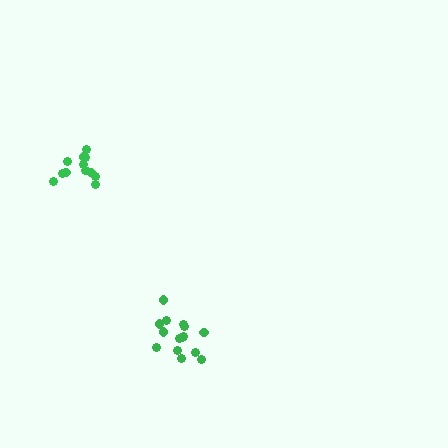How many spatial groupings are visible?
There are 2 spatial groupings.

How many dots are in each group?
Group 1: 12 dots, Group 2: 15 dots (27 total).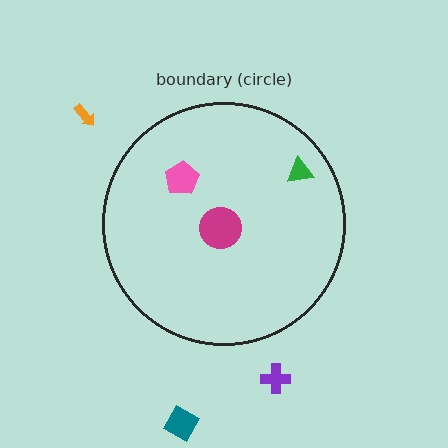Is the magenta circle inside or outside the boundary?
Inside.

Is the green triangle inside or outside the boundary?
Inside.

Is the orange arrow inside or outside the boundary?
Outside.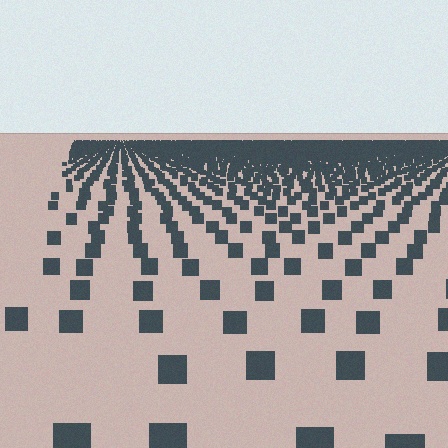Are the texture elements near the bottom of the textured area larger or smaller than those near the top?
Larger. Near the bottom, elements are closer to the viewer and appear at a bigger on-screen size.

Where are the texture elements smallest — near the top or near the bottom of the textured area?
Near the top.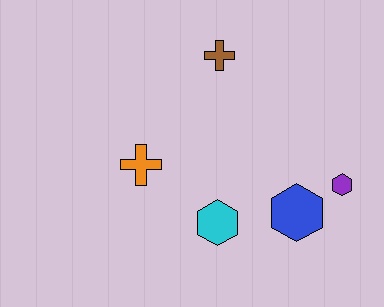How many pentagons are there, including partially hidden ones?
There are no pentagons.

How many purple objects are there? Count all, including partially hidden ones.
There is 1 purple object.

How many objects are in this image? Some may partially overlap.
There are 5 objects.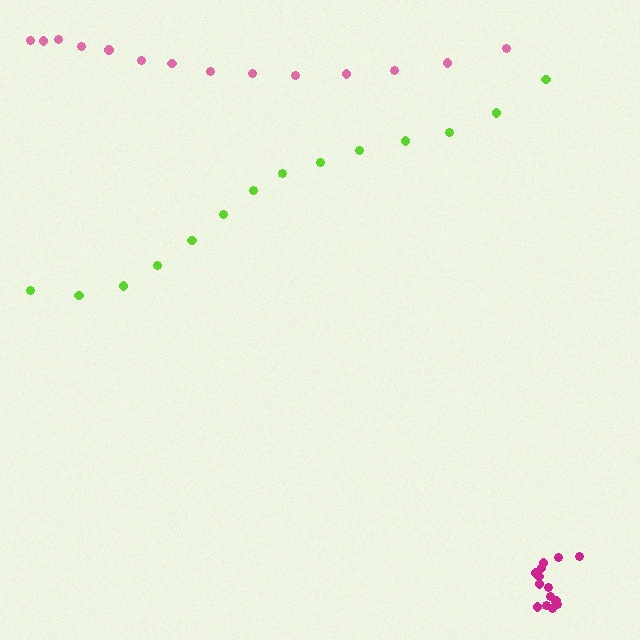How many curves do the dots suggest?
There are 3 distinct paths.